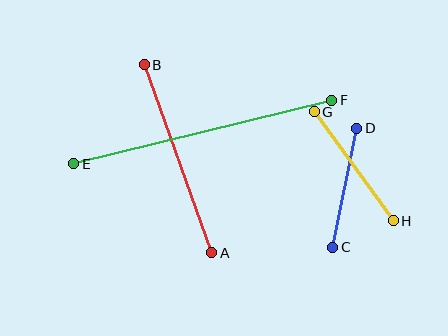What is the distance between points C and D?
The distance is approximately 122 pixels.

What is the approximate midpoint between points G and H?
The midpoint is at approximately (354, 166) pixels.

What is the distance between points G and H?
The distance is approximately 135 pixels.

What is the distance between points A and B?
The distance is approximately 200 pixels.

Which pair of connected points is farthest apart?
Points E and F are farthest apart.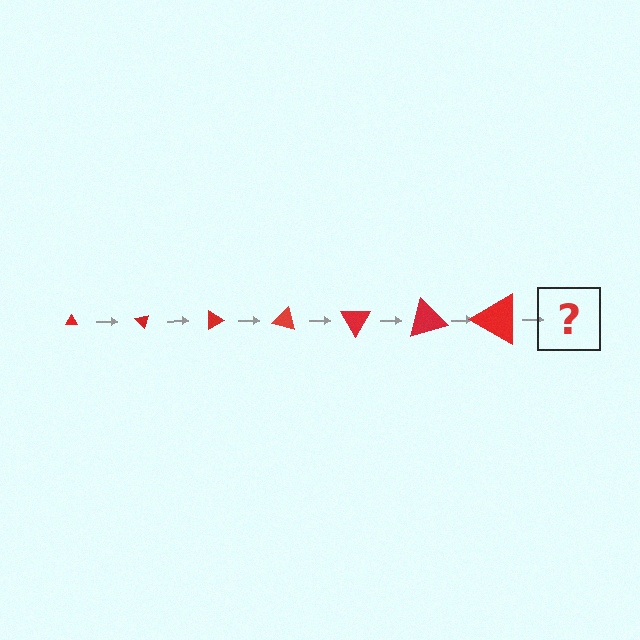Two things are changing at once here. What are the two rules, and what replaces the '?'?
The two rules are that the triangle grows larger each step and it rotates 45 degrees each step. The '?' should be a triangle, larger than the previous one and rotated 315 degrees from the start.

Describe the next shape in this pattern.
It should be a triangle, larger than the previous one and rotated 315 degrees from the start.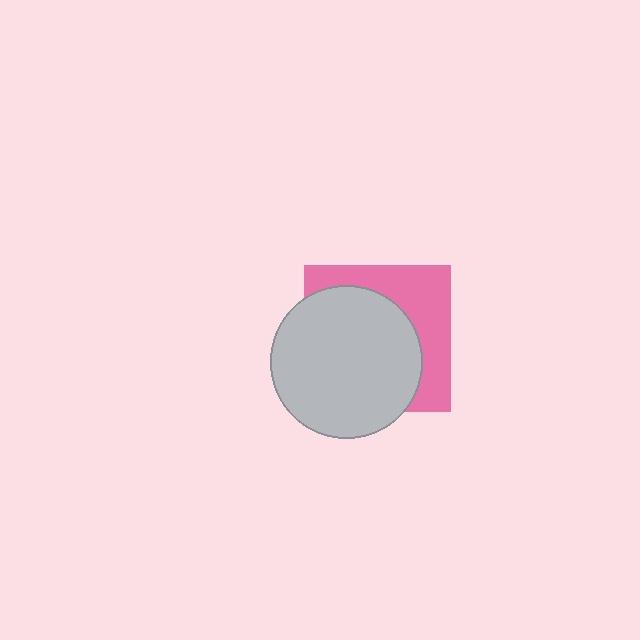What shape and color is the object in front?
The object in front is a light gray circle.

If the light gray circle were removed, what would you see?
You would see the complete pink square.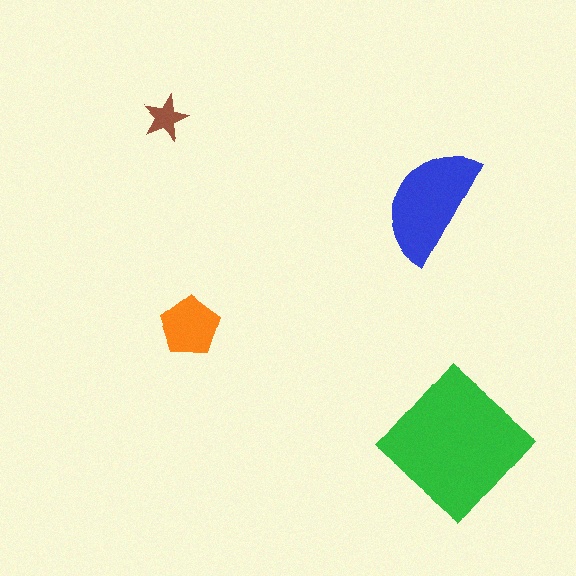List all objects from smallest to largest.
The brown star, the orange pentagon, the blue semicircle, the green diamond.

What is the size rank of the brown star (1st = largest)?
4th.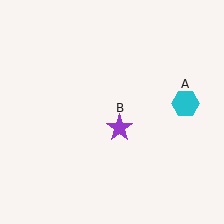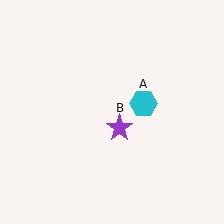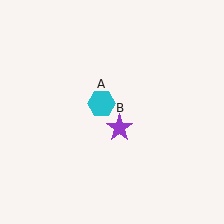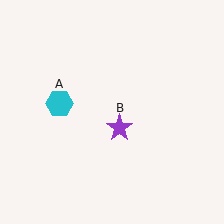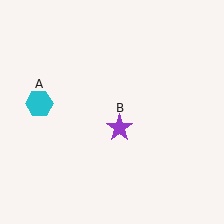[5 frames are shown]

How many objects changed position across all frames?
1 object changed position: cyan hexagon (object A).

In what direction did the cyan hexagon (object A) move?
The cyan hexagon (object A) moved left.